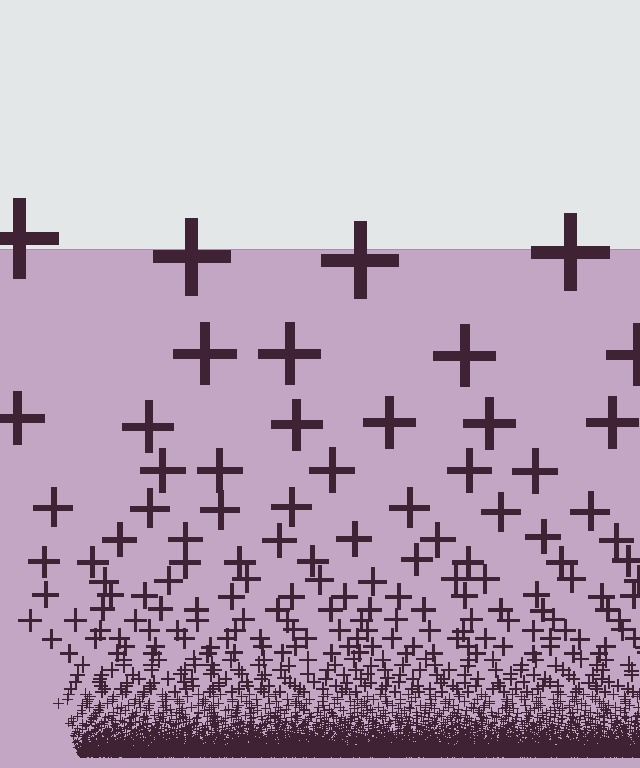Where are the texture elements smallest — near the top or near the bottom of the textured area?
Near the bottom.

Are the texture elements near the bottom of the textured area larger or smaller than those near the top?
Smaller. The gradient is inverted — elements near the bottom are smaller and denser.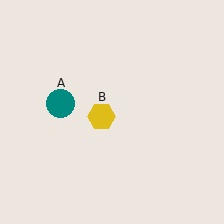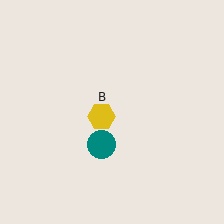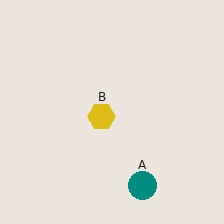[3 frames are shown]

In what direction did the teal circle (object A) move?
The teal circle (object A) moved down and to the right.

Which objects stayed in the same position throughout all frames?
Yellow hexagon (object B) remained stationary.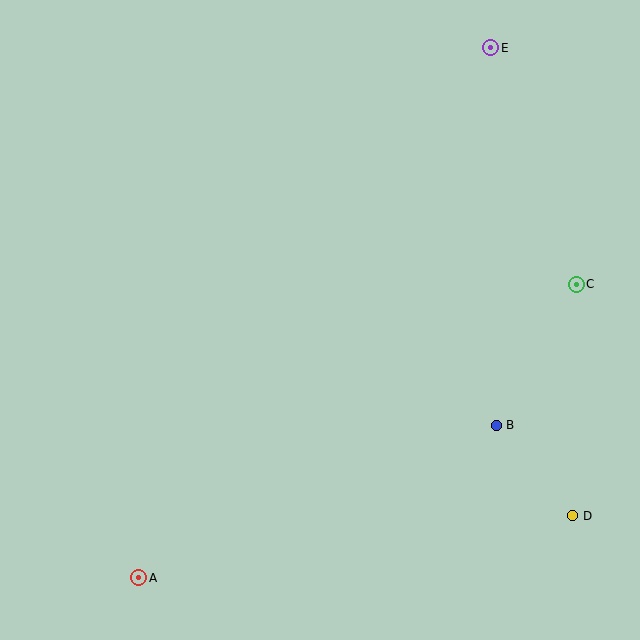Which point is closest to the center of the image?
Point B at (496, 425) is closest to the center.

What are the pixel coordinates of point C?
Point C is at (576, 284).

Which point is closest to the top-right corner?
Point E is closest to the top-right corner.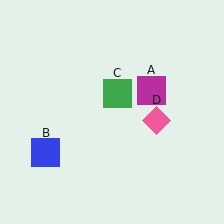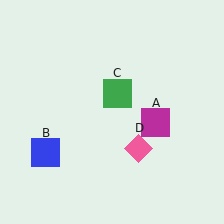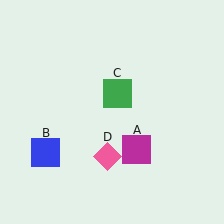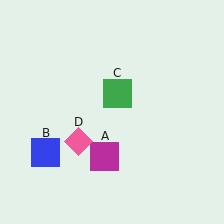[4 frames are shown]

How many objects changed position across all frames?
2 objects changed position: magenta square (object A), pink diamond (object D).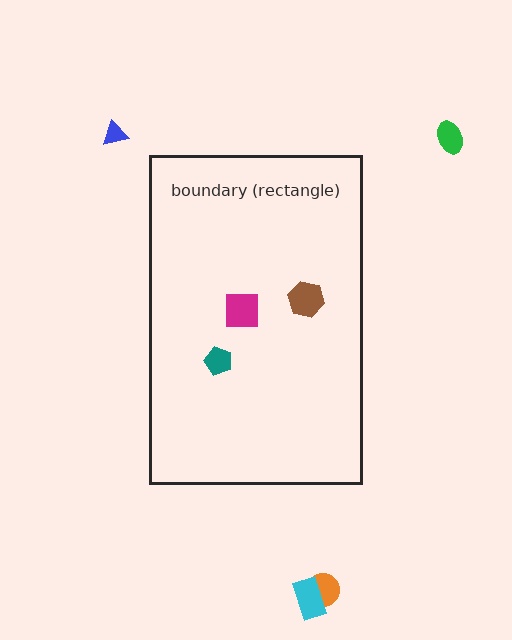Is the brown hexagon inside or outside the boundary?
Inside.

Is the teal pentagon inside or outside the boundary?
Inside.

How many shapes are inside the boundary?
3 inside, 4 outside.